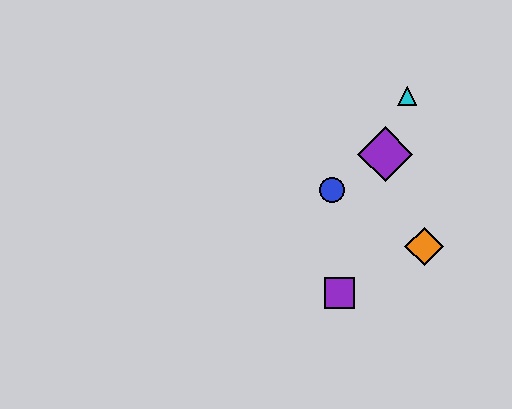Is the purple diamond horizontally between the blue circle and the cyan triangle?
Yes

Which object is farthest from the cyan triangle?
The purple square is farthest from the cyan triangle.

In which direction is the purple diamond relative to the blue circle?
The purple diamond is to the right of the blue circle.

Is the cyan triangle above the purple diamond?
Yes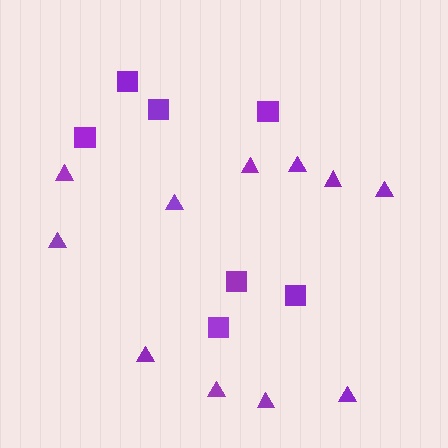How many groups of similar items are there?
There are 2 groups: one group of triangles (11) and one group of squares (7).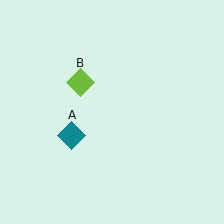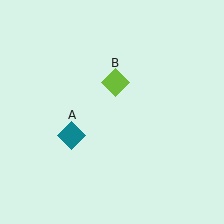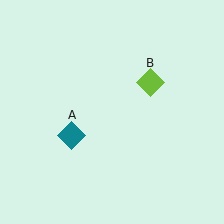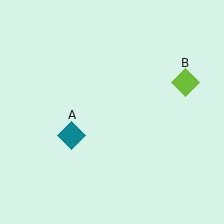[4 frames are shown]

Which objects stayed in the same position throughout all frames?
Teal diamond (object A) remained stationary.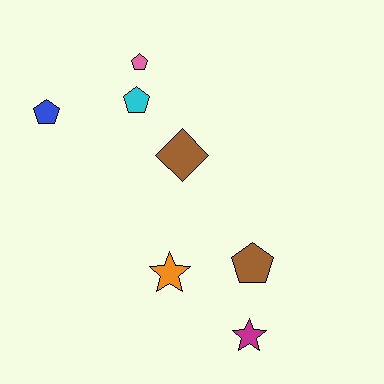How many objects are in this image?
There are 7 objects.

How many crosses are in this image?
There are no crosses.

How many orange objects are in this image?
There is 1 orange object.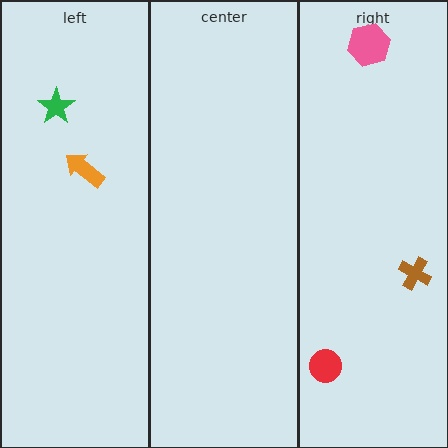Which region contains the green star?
The left region.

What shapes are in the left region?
The green star, the orange arrow.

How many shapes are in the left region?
2.